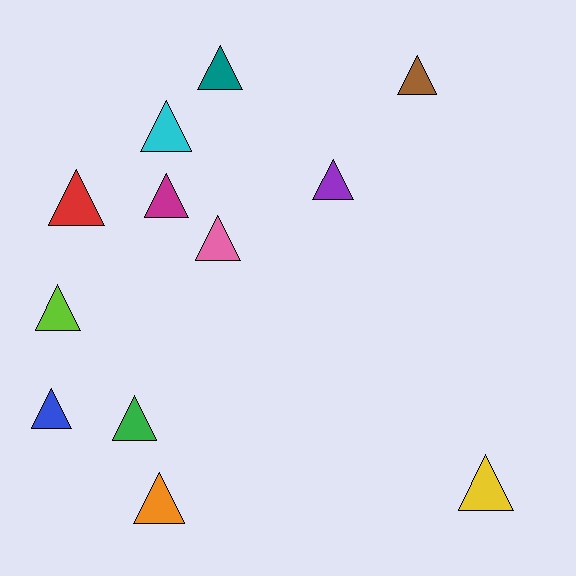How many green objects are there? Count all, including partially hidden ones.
There is 1 green object.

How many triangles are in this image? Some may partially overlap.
There are 12 triangles.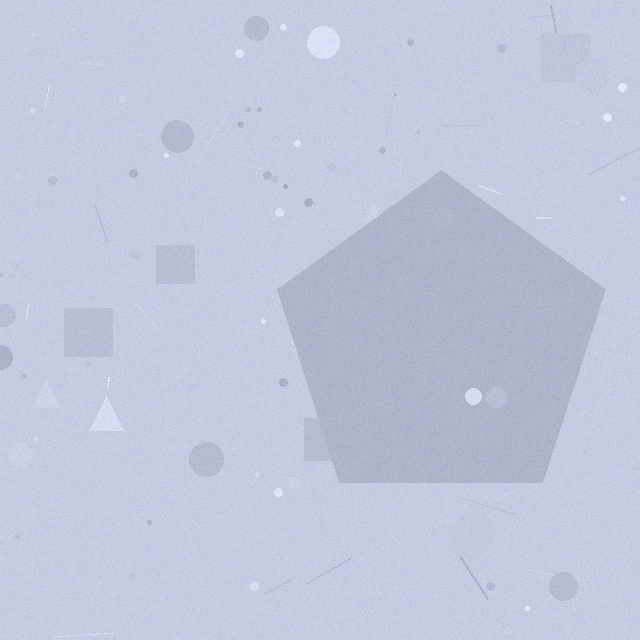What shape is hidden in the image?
A pentagon is hidden in the image.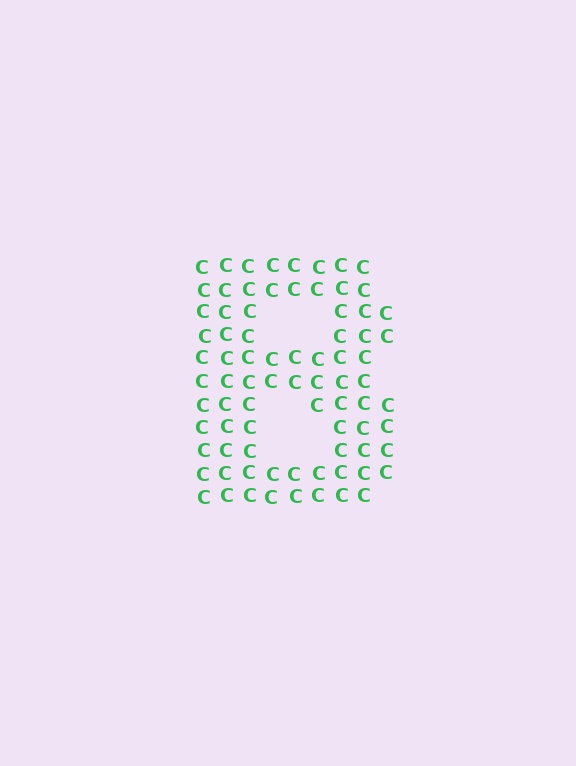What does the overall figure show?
The overall figure shows the letter B.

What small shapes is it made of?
It is made of small letter C's.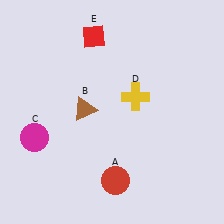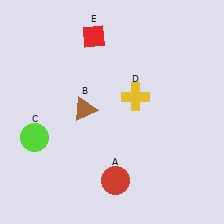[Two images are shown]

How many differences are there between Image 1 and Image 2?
There is 1 difference between the two images.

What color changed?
The circle (C) changed from magenta in Image 1 to lime in Image 2.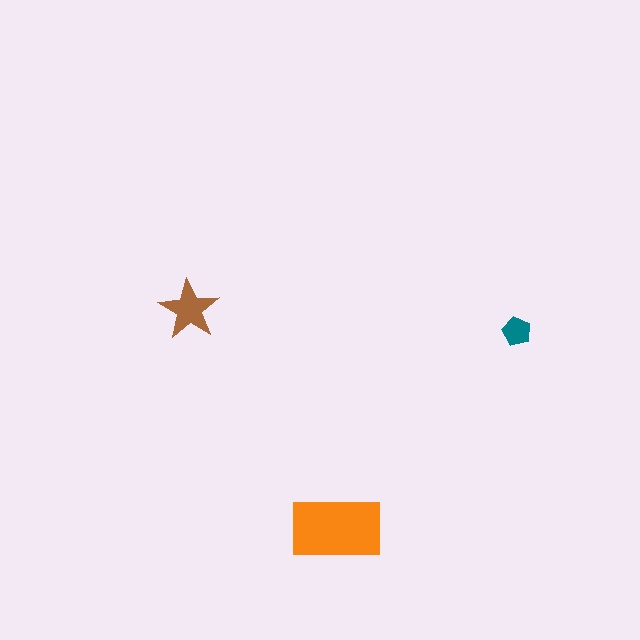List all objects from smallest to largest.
The teal pentagon, the brown star, the orange rectangle.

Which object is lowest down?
The orange rectangle is bottommost.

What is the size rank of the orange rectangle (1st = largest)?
1st.